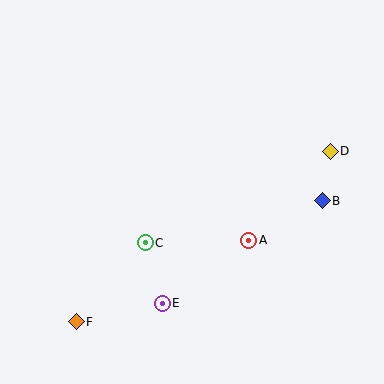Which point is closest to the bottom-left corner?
Point F is closest to the bottom-left corner.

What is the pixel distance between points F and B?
The distance between F and B is 274 pixels.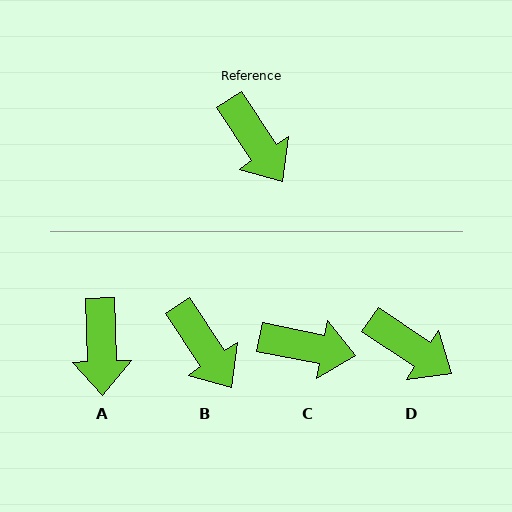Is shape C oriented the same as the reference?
No, it is off by about 46 degrees.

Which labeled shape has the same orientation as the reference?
B.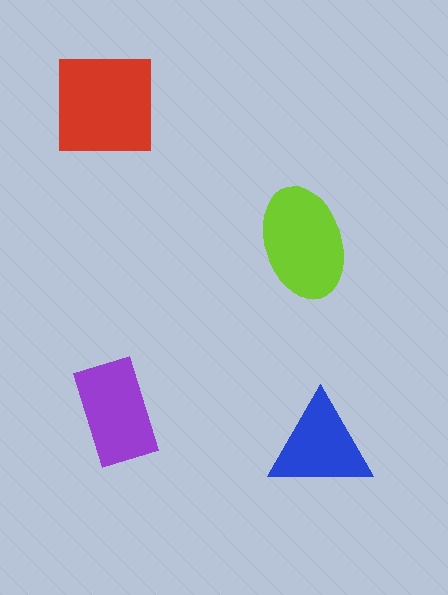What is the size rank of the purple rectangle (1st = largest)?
3rd.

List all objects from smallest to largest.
The blue triangle, the purple rectangle, the lime ellipse, the red square.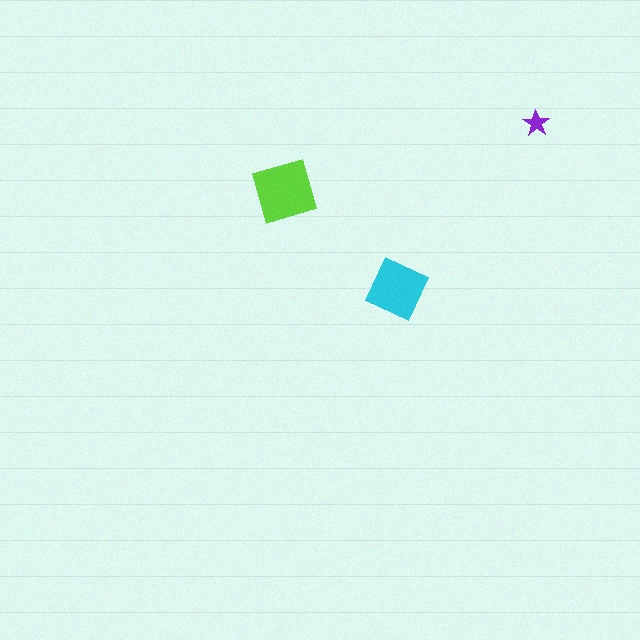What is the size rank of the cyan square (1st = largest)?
2nd.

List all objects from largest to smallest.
The lime diamond, the cyan square, the purple star.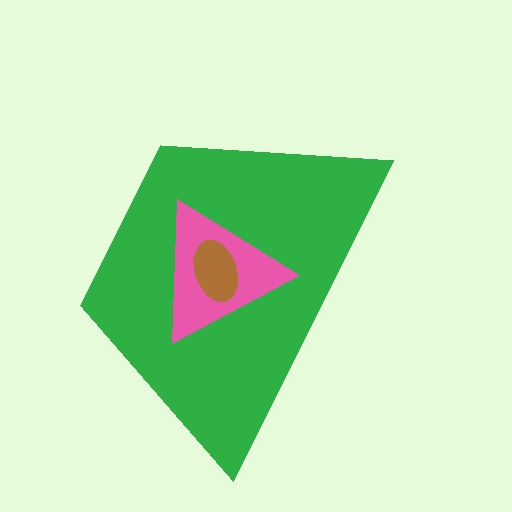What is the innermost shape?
The brown ellipse.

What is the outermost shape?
The green trapezoid.